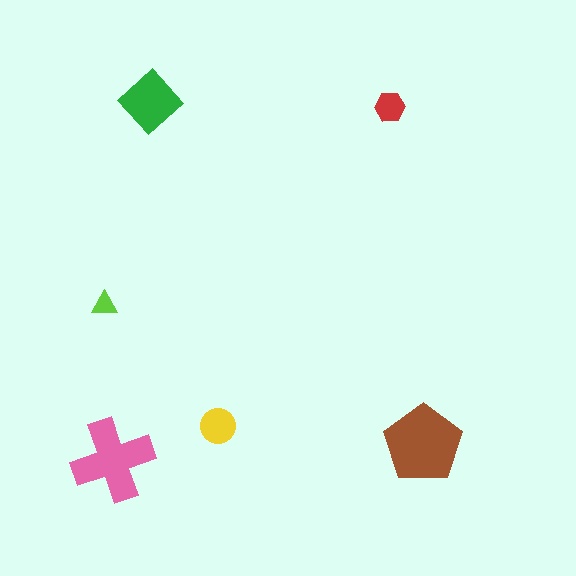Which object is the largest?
The brown pentagon.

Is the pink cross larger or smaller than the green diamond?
Larger.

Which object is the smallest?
The lime triangle.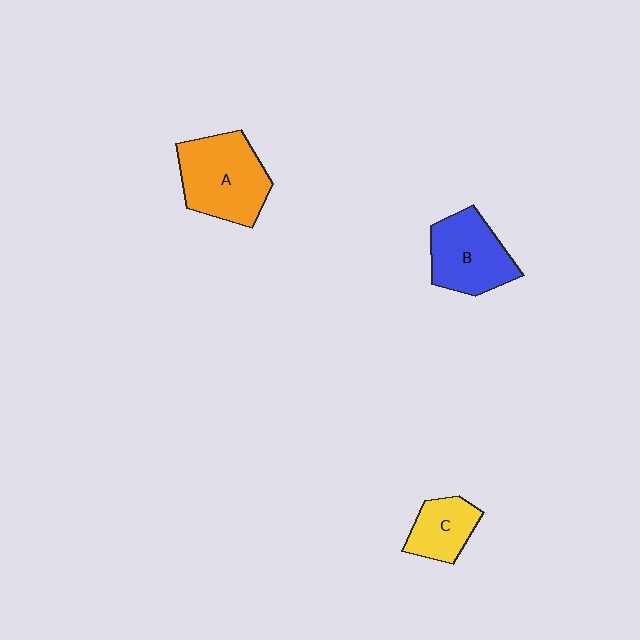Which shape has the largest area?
Shape A (orange).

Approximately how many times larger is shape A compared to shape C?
Approximately 1.9 times.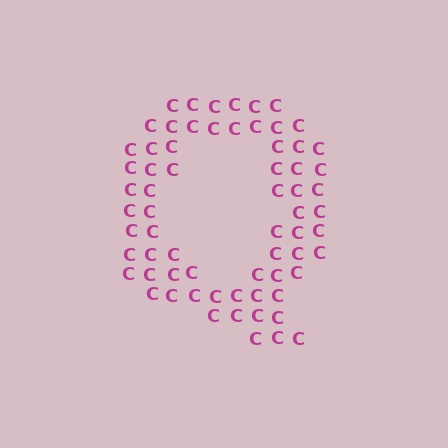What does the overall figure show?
The overall figure shows the letter Q.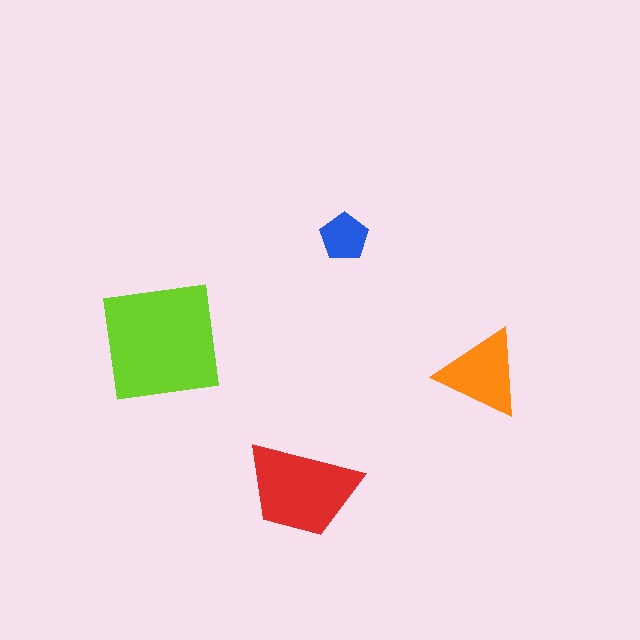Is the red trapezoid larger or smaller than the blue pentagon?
Larger.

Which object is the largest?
The lime square.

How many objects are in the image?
There are 4 objects in the image.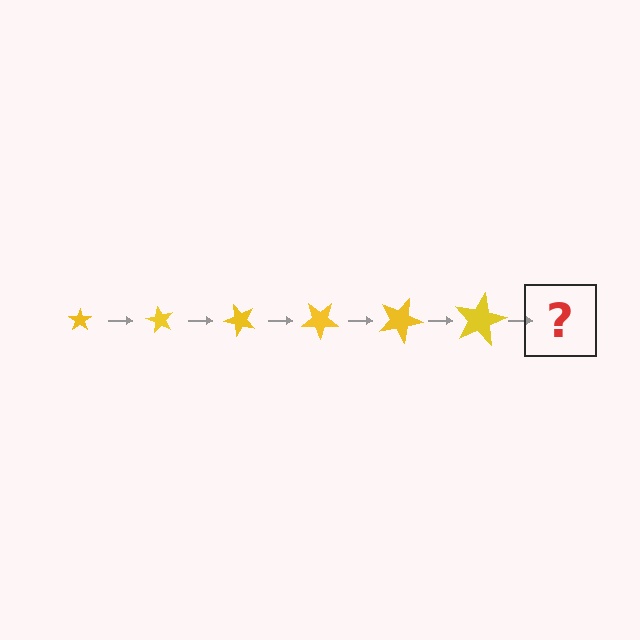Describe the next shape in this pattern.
It should be a star, larger than the previous one and rotated 360 degrees from the start.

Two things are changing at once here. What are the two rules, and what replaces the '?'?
The two rules are that the star grows larger each step and it rotates 60 degrees each step. The '?' should be a star, larger than the previous one and rotated 360 degrees from the start.